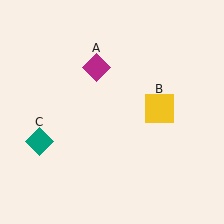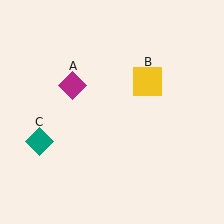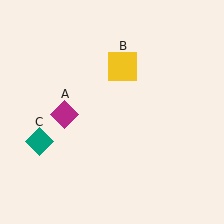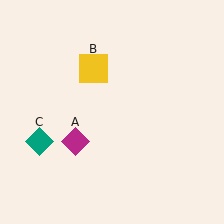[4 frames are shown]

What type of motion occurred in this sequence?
The magenta diamond (object A), yellow square (object B) rotated counterclockwise around the center of the scene.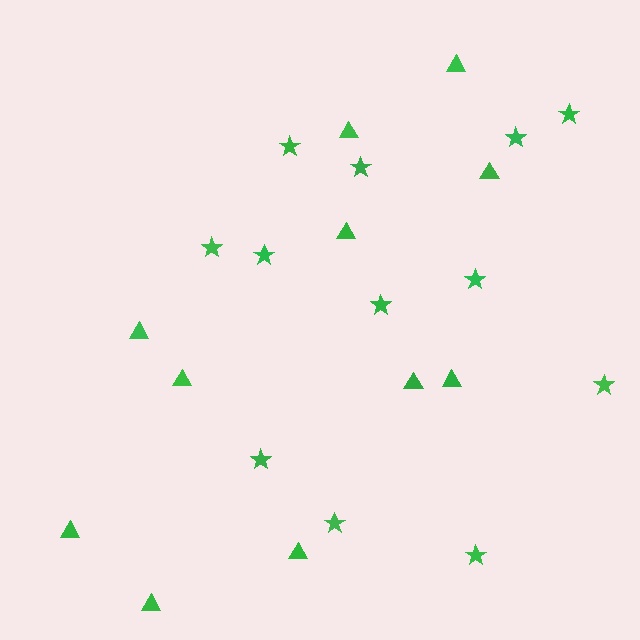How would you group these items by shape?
There are 2 groups: one group of stars (12) and one group of triangles (11).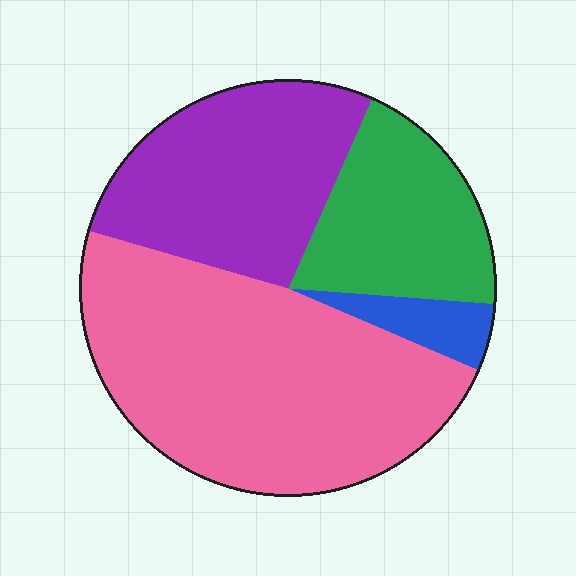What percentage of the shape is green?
Green covers about 20% of the shape.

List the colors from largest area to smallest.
From largest to smallest: pink, purple, green, blue.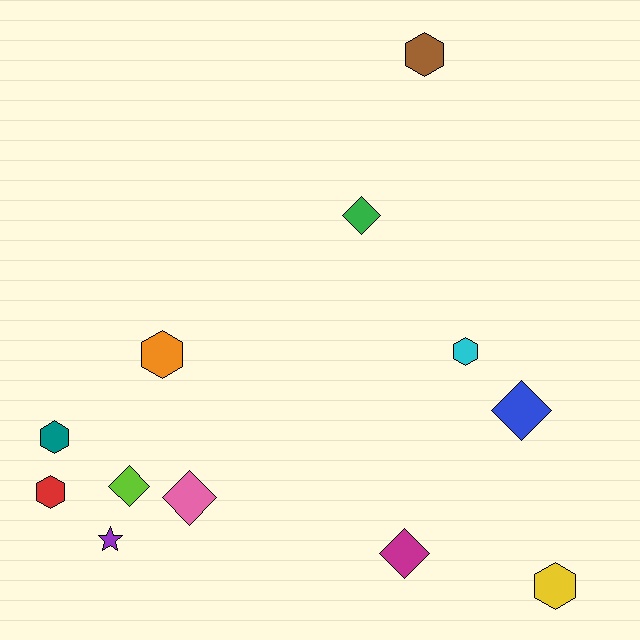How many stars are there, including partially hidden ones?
There is 1 star.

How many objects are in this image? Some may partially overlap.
There are 12 objects.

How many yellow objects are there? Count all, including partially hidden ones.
There is 1 yellow object.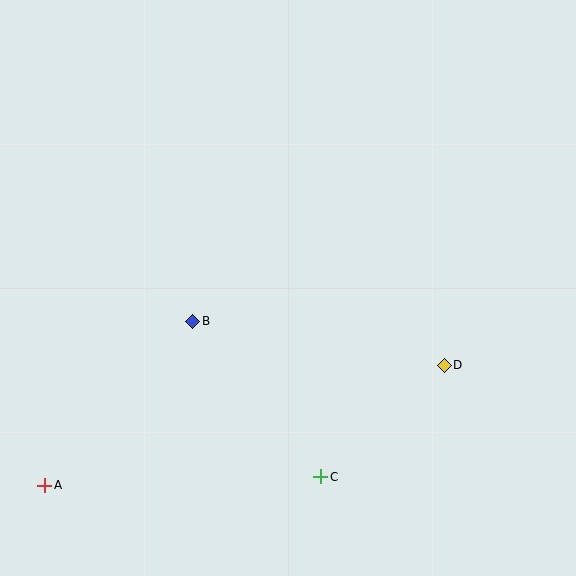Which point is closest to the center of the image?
Point B at (193, 321) is closest to the center.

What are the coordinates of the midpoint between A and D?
The midpoint between A and D is at (245, 425).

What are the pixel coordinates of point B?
Point B is at (193, 321).